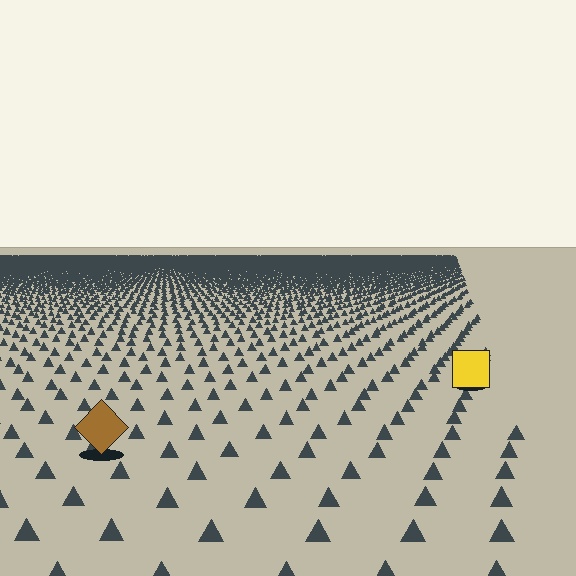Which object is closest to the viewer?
The brown diamond is closest. The texture marks near it are larger and more spread out.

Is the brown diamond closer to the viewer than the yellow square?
Yes. The brown diamond is closer — you can tell from the texture gradient: the ground texture is coarser near it.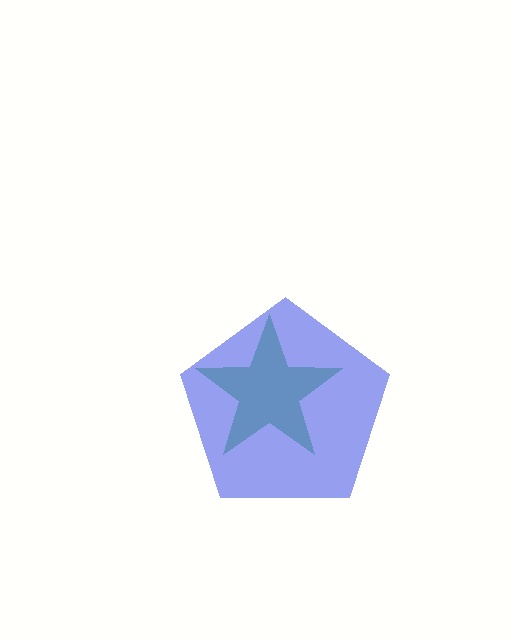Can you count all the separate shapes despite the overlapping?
Yes, there are 2 separate shapes.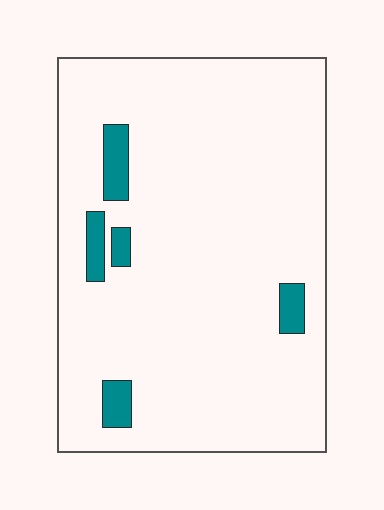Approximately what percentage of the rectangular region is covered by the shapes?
Approximately 5%.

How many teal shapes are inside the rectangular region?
5.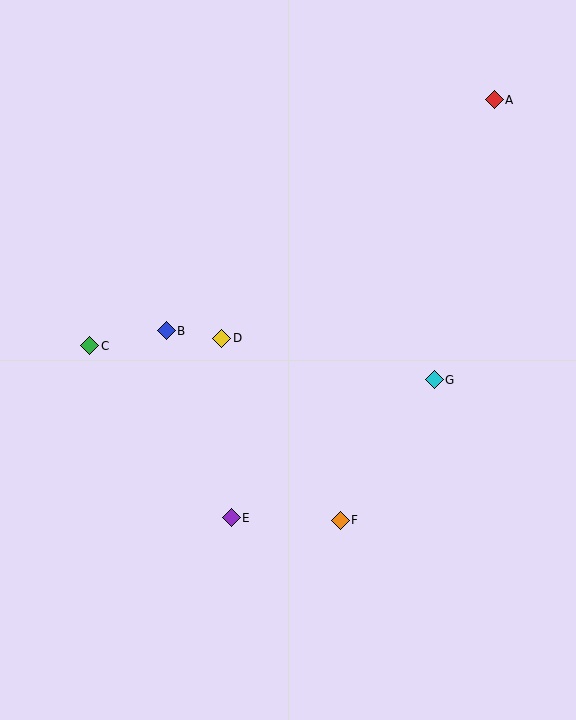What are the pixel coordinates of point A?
Point A is at (494, 100).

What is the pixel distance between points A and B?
The distance between A and B is 401 pixels.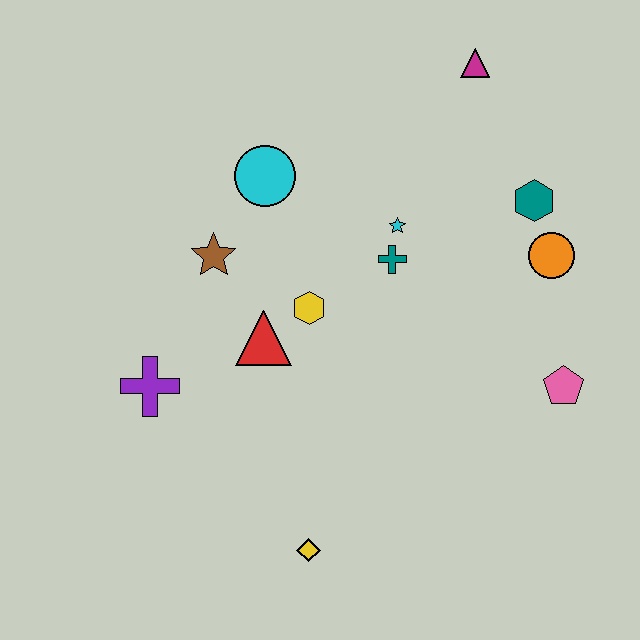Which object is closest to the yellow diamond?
The red triangle is closest to the yellow diamond.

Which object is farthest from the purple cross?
The magenta triangle is farthest from the purple cross.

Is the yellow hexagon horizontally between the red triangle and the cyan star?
Yes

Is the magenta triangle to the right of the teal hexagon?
No